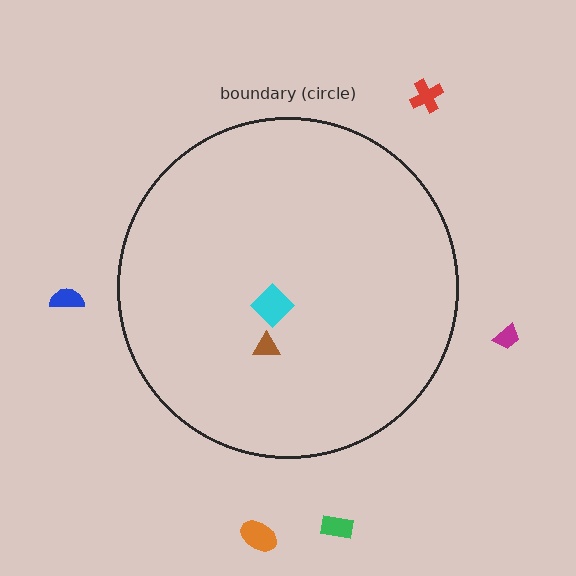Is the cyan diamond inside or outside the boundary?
Inside.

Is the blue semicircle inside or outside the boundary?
Outside.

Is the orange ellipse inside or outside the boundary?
Outside.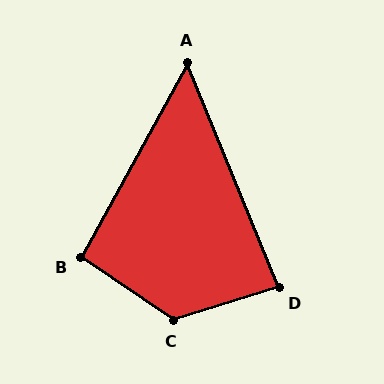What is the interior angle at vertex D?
Approximately 85 degrees (acute).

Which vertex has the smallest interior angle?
A, at approximately 51 degrees.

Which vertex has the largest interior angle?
C, at approximately 129 degrees.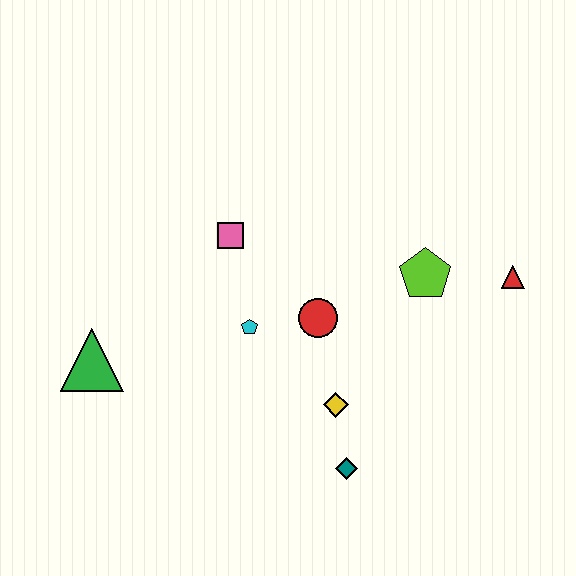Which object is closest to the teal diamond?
The yellow diamond is closest to the teal diamond.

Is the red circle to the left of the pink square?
No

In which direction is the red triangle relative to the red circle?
The red triangle is to the right of the red circle.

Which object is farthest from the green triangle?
The red triangle is farthest from the green triangle.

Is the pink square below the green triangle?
No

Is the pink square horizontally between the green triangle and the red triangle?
Yes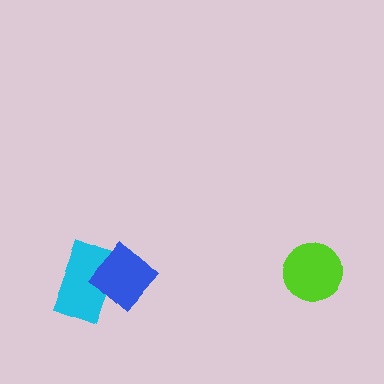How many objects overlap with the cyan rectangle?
1 object overlaps with the cyan rectangle.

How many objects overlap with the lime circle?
0 objects overlap with the lime circle.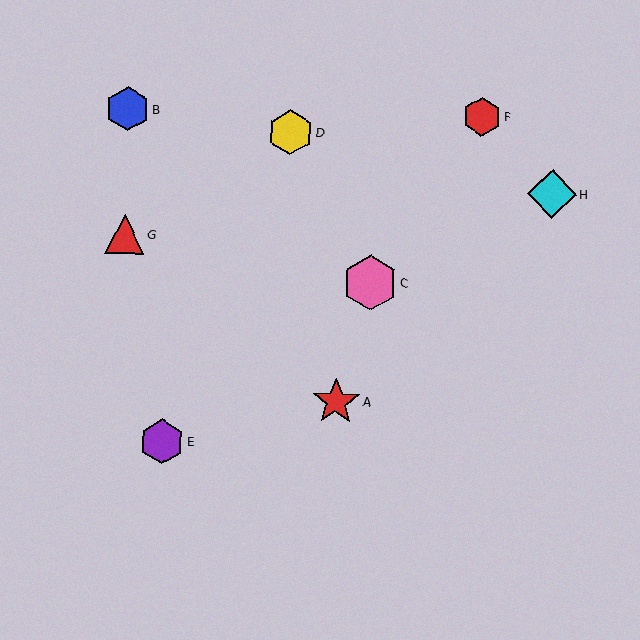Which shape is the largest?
The pink hexagon (labeled C) is the largest.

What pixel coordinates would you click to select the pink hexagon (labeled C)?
Click at (370, 283) to select the pink hexagon C.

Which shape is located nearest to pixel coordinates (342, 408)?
The red star (labeled A) at (336, 402) is nearest to that location.